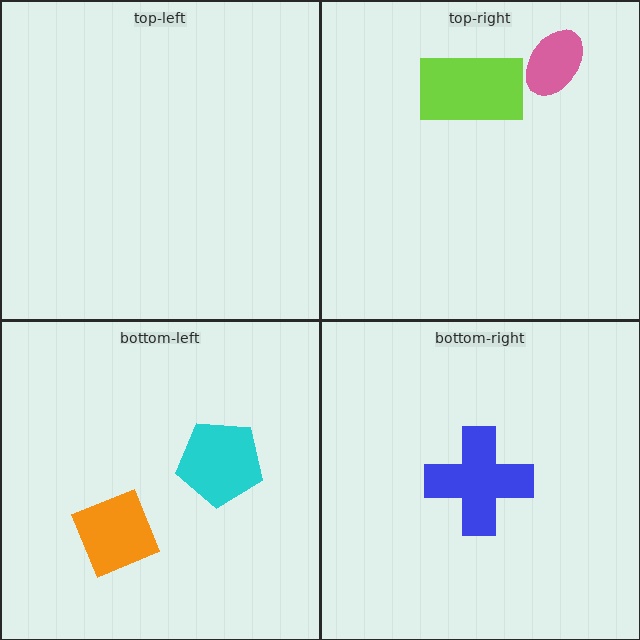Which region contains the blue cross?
The bottom-right region.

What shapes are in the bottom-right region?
The blue cross.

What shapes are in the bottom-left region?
The cyan pentagon, the orange diamond.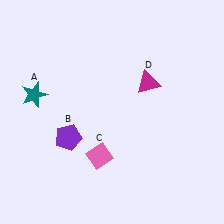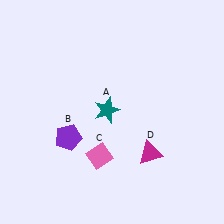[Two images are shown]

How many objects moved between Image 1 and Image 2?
2 objects moved between the two images.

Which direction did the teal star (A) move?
The teal star (A) moved right.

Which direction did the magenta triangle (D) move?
The magenta triangle (D) moved down.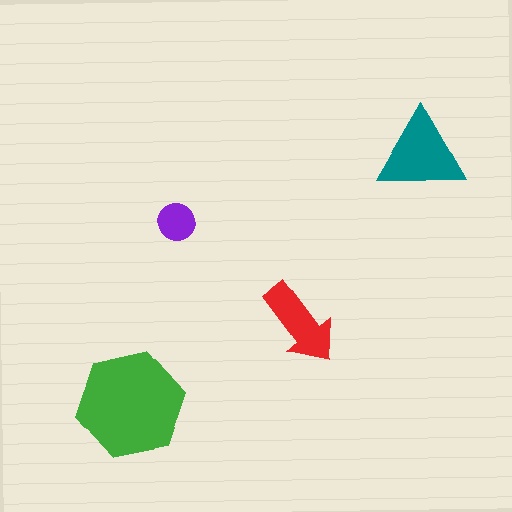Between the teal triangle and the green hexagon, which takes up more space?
The green hexagon.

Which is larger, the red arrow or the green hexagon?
The green hexagon.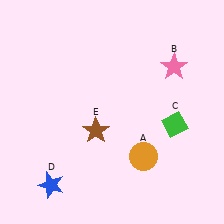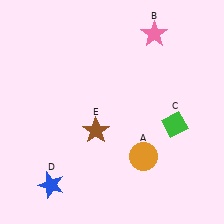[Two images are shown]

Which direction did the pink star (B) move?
The pink star (B) moved up.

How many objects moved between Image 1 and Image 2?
1 object moved between the two images.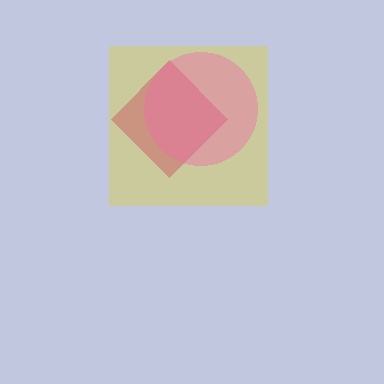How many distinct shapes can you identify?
There are 3 distinct shapes: a magenta diamond, a yellow square, a pink circle.